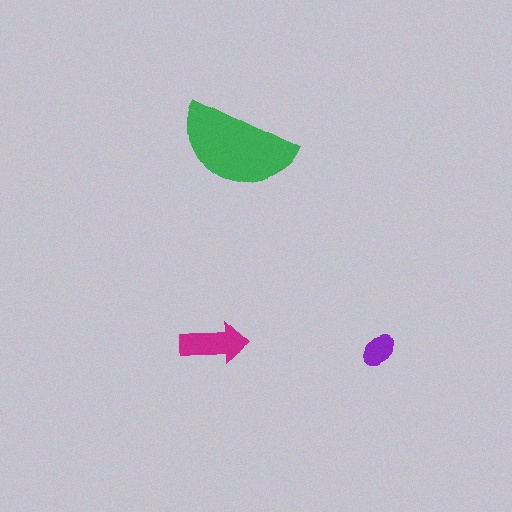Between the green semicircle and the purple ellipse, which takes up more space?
The green semicircle.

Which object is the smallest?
The purple ellipse.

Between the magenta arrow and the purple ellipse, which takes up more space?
The magenta arrow.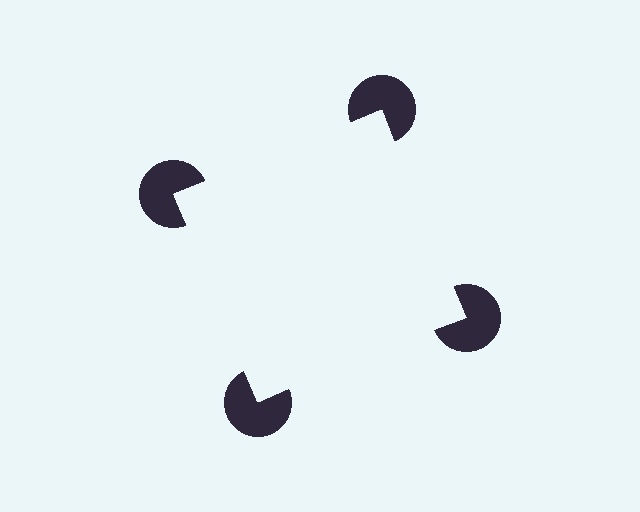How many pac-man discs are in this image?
There are 4 — one at each vertex of the illusory square.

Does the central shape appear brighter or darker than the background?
It typically appears slightly brighter than the background, even though no actual brightness change is drawn.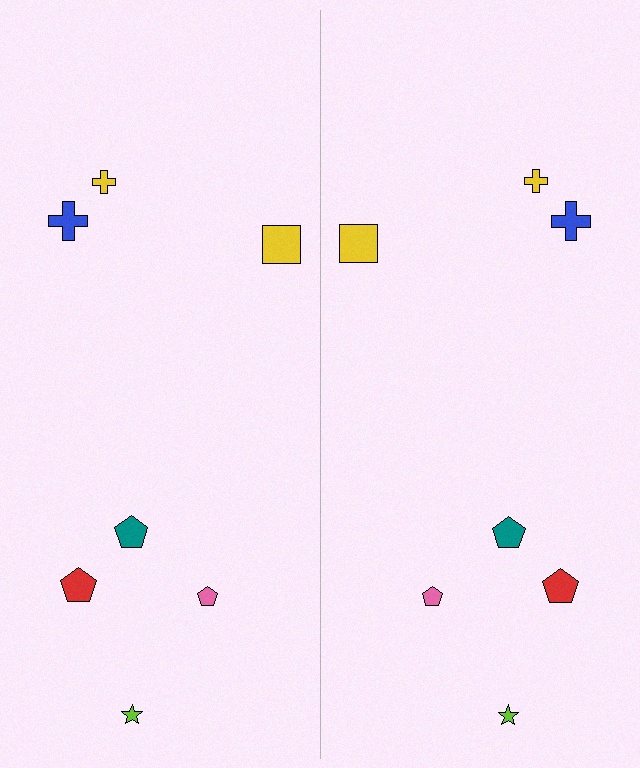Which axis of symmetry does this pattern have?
The pattern has a vertical axis of symmetry running through the center of the image.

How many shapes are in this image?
There are 14 shapes in this image.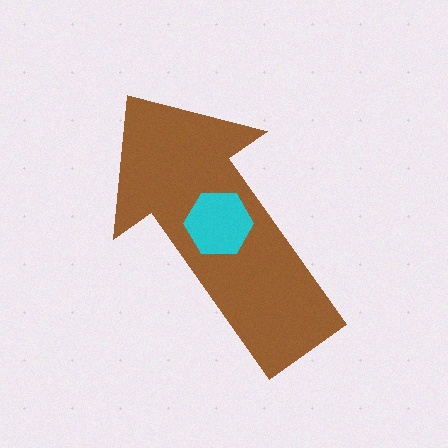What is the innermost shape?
The cyan hexagon.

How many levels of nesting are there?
2.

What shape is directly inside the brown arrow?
The cyan hexagon.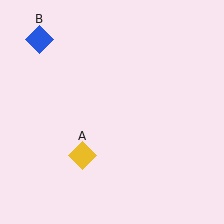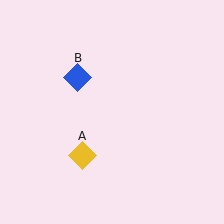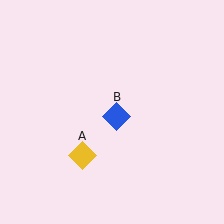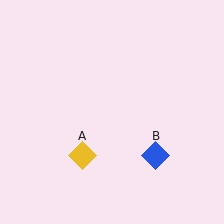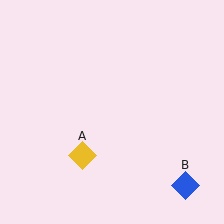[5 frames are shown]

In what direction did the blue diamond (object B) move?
The blue diamond (object B) moved down and to the right.